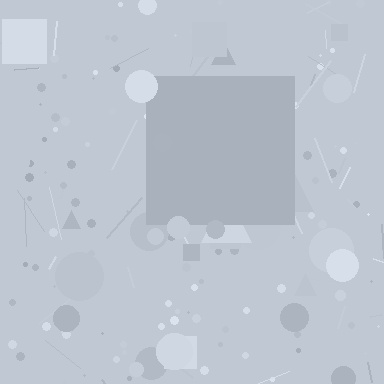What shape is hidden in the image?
A square is hidden in the image.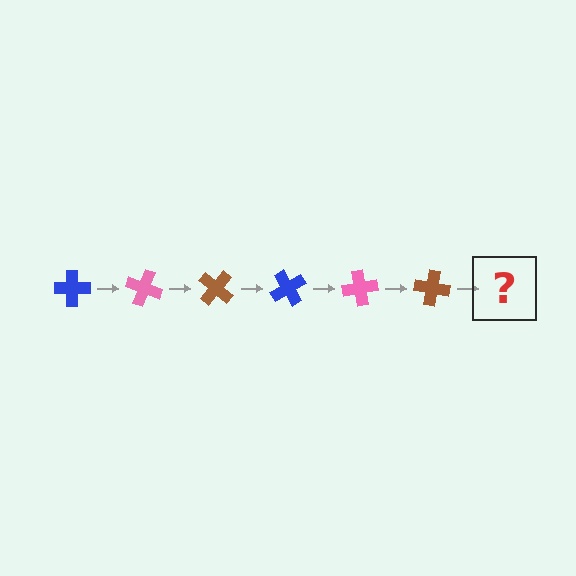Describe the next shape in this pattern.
It should be a blue cross, rotated 120 degrees from the start.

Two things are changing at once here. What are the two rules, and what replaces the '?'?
The two rules are that it rotates 20 degrees each step and the color cycles through blue, pink, and brown. The '?' should be a blue cross, rotated 120 degrees from the start.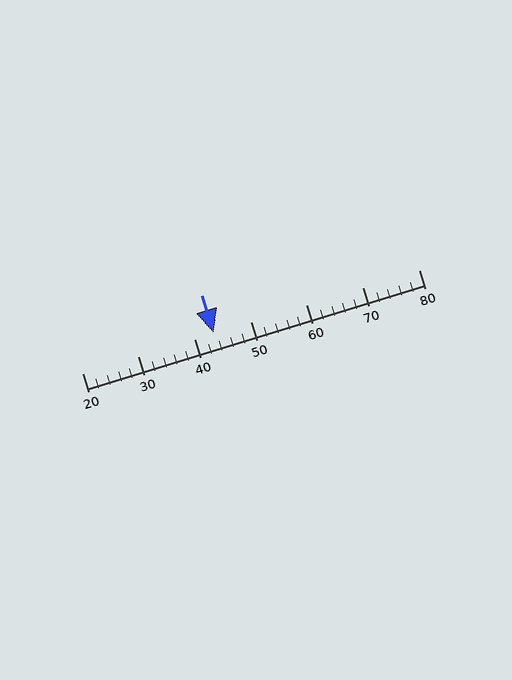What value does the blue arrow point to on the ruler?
The blue arrow points to approximately 43.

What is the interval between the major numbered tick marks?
The major tick marks are spaced 10 units apart.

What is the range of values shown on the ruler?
The ruler shows values from 20 to 80.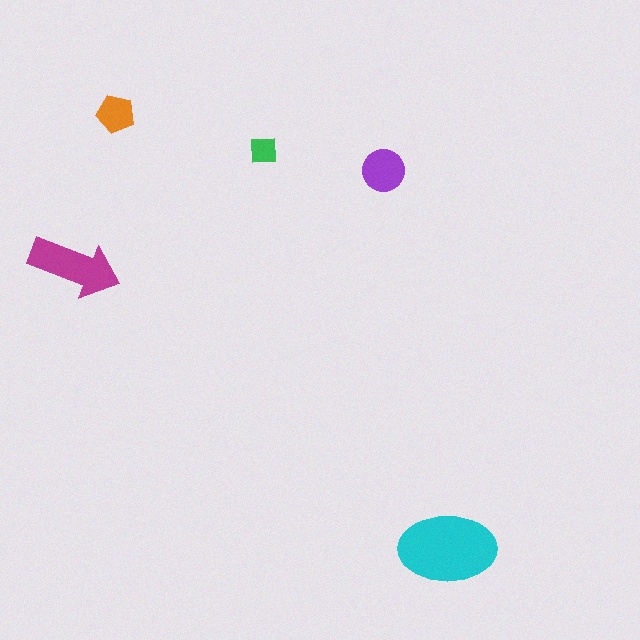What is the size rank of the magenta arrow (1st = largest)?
2nd.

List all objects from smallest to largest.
The green square, the orange pentagon, the purple circle, the magenta arrow, the cyan ellipse.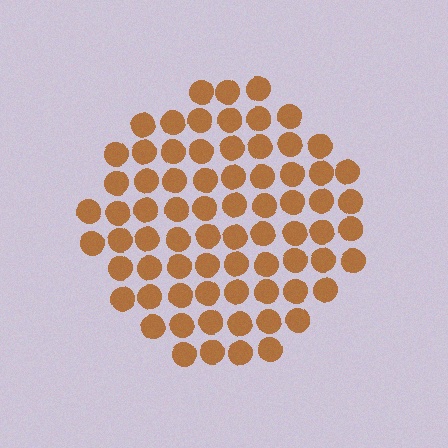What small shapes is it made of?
It is made of small circles.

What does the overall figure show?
The overall figure shows a circle.